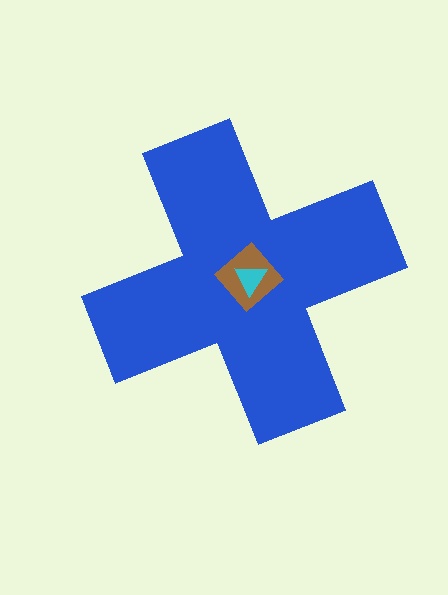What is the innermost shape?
The cyan triangle.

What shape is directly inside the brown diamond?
The cyan triangle.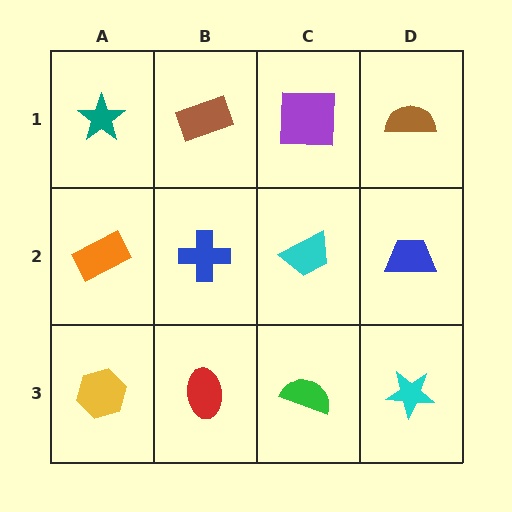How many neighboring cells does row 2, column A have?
3.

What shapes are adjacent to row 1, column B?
A blue cross (row 2, column B), a teal star (row 1, column A), a purple square (row 1, column C).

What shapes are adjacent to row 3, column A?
An orange rectangle (row 2, column A), a red ellipse (row 3, column B).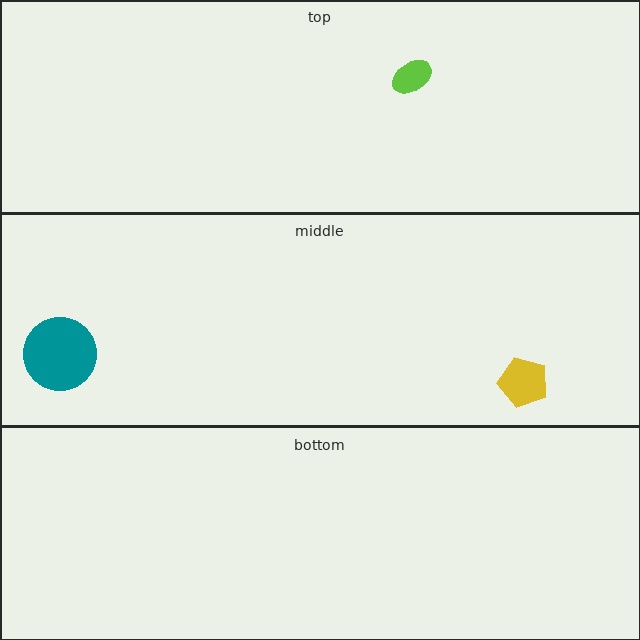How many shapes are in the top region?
1.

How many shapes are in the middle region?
2.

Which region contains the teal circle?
The middle region.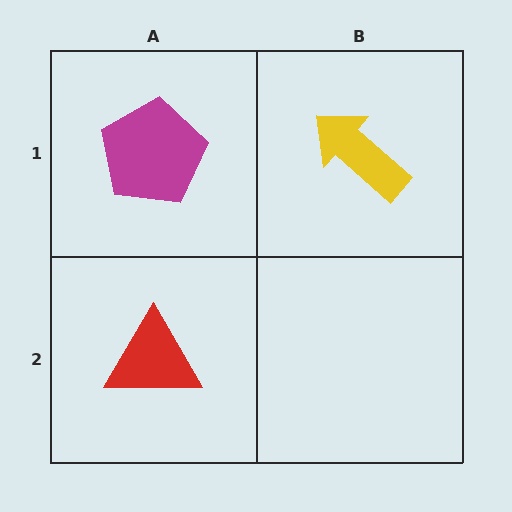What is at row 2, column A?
A red triangle.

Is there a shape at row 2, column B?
No, that cell is empty.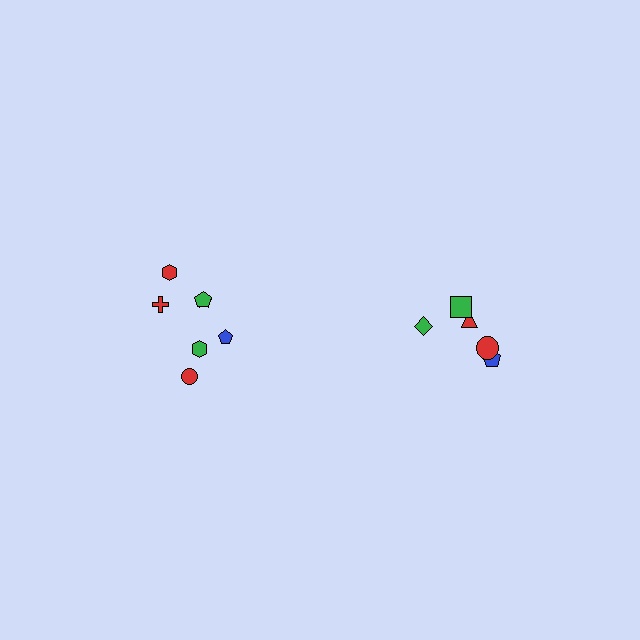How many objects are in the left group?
There are 7 objects.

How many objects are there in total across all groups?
There are 12 objects.